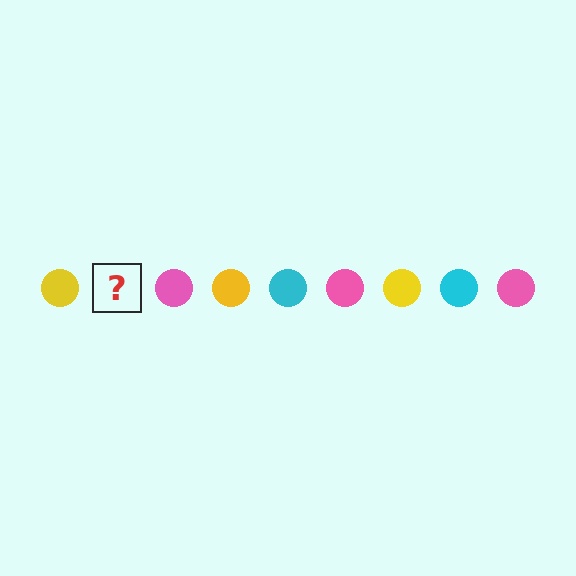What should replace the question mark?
The question mark should be replaced with a cyan circle.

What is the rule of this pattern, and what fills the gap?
The rule is that the pattern cycles through yellow, cyan, pink circles. The gap should be filled with a cyan circle.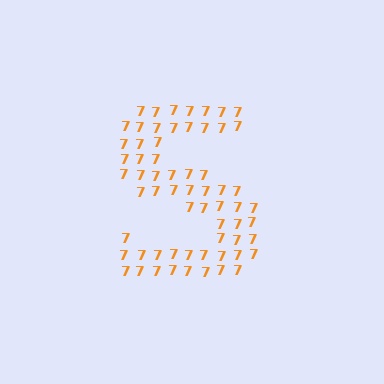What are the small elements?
The small elements are digit 7's.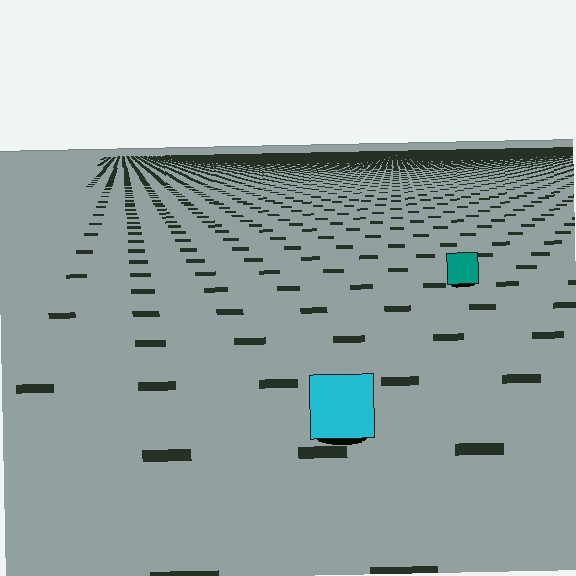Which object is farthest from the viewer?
The teal square is farthest from the viewer. It appears smaller and the ground texture around it is denser.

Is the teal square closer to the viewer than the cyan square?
No. The cyan square is closer — you can tell from the texture gradient: the ground texture is coarser near it.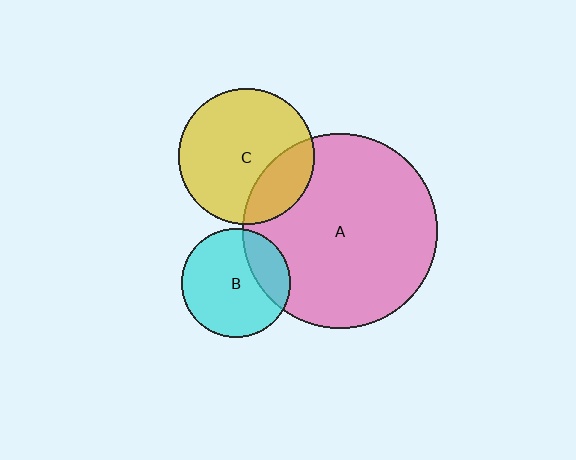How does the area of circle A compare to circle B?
Approximately 3.2 times.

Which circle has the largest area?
Circle A (pink).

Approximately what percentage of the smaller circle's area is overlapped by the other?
Approximately 25%.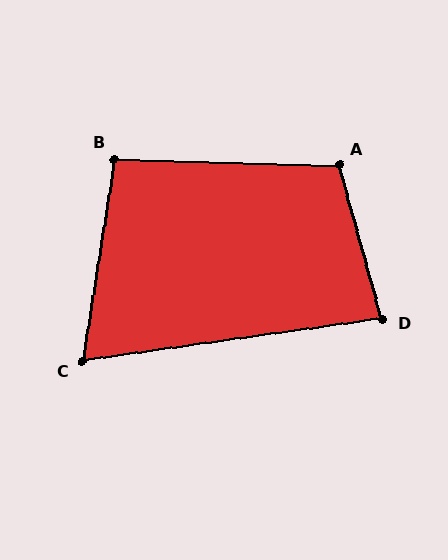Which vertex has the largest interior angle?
A, at approximately 107 degrees.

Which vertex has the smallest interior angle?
C, at approximately 73 degrees.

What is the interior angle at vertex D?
Approximately 83 degrees (acute).